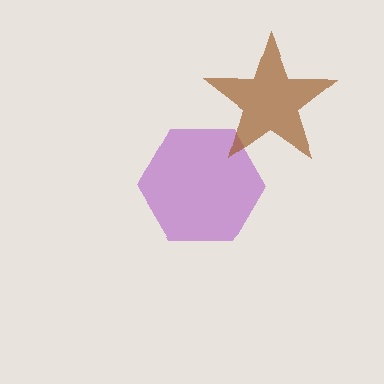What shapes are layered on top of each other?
The layered shapes are: a purple hexagon, a brown star.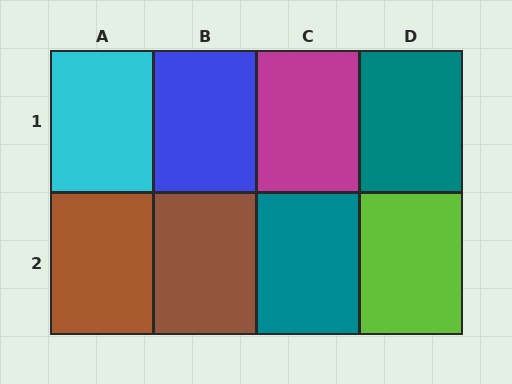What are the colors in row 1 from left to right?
Cyan, blue, magenta, teal.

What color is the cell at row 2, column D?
Lime.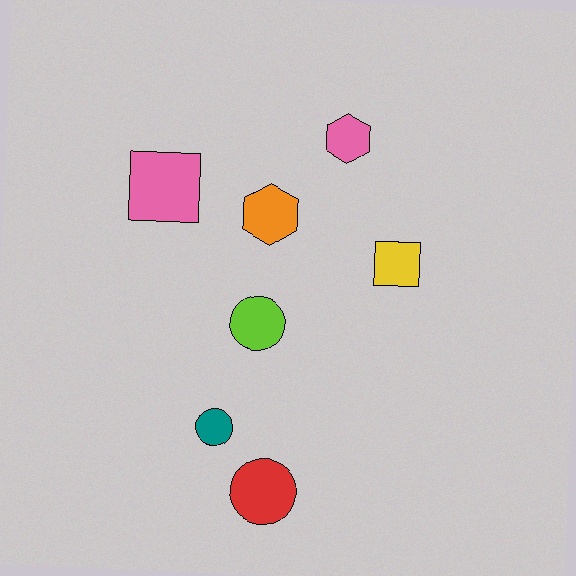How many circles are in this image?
There are 3 circles.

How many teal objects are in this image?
There is 1 teal object.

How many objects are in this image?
There are 7 objects.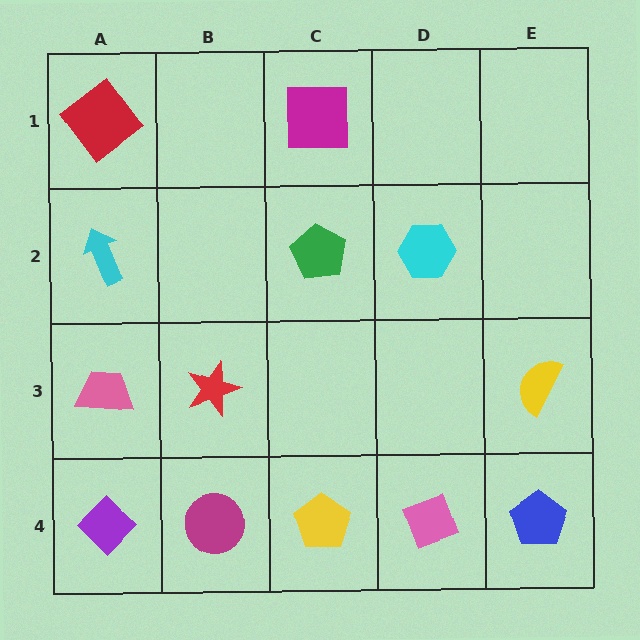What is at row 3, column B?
A red star.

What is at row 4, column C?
A yellow pentagon.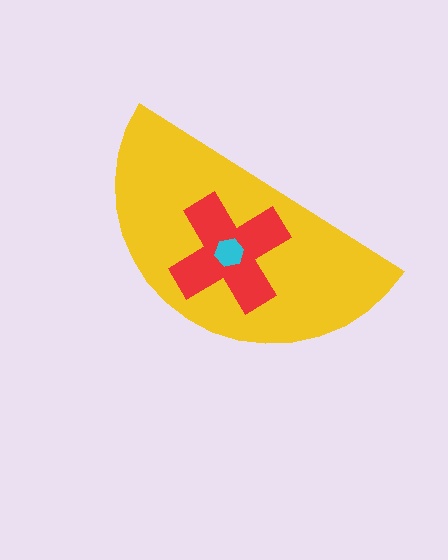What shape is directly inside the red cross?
The cyan hexagon.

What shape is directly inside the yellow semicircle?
The red cross.